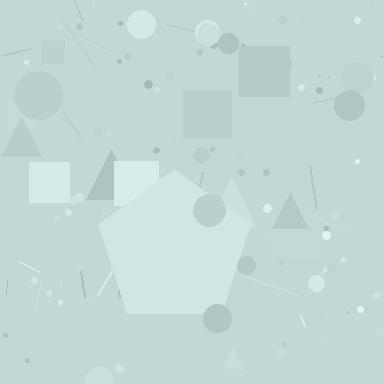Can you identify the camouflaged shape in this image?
The camouflaged shape is a pentagon.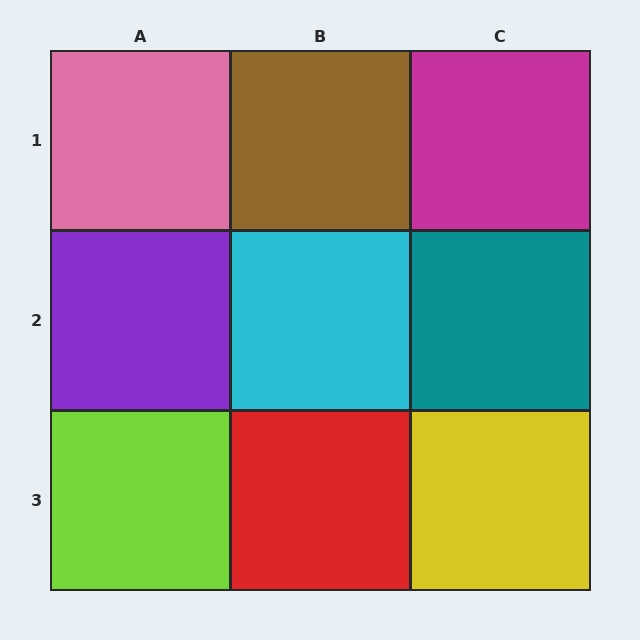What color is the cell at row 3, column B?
Red.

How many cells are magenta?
1 cell is magenta.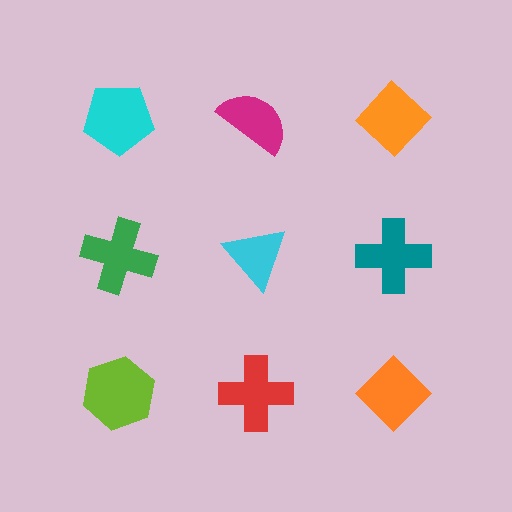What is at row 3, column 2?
A red cross.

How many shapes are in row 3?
3 shapes.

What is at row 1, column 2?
A magenta semicircle.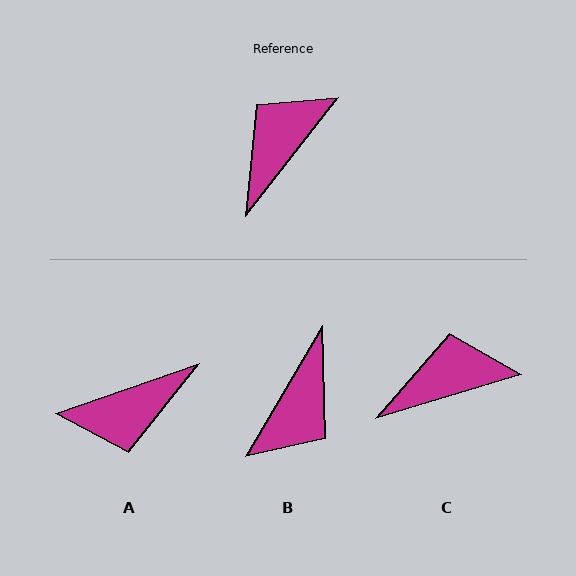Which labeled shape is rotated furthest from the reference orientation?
B, about 172 degrees away.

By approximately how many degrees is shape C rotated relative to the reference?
Approximately 35 degrees clockwise.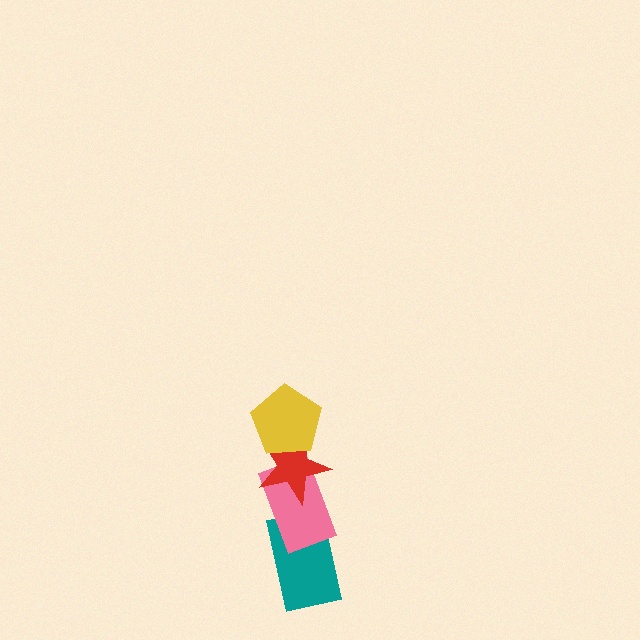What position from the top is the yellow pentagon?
The yellow pentagon is 1st from the top.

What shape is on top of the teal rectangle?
The pink rectangle is on top of the teal rectangle.